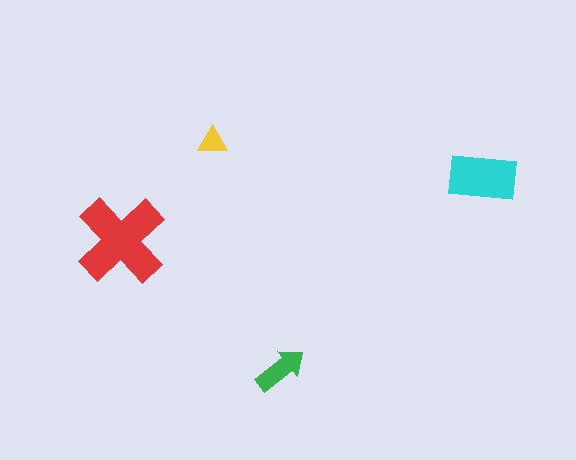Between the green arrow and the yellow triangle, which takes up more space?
The green arrow.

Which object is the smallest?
The yellow triangle.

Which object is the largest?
The red cross.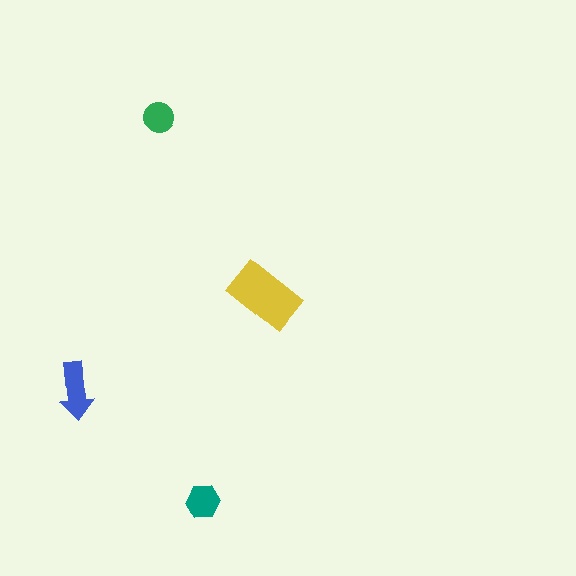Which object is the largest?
The yellow rectangle.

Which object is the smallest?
The green circle.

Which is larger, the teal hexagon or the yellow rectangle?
The yellow rectangle.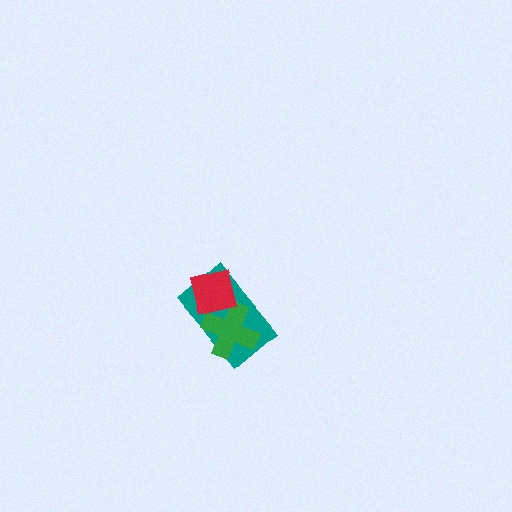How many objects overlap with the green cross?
2 objects overlap with the green cross.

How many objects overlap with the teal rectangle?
2 objects overlap with the teal rectangle.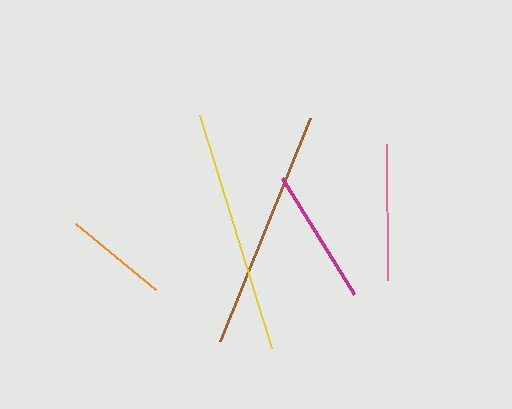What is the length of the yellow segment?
The yellow segment is approximately 244 pixels long.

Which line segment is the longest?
The yellow line is the longest at approximately 244 pixels.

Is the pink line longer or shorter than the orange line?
The pink line is longer than the orange line.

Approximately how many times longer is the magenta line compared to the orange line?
The magenta line is approximately 1.3 times the length of the orange line.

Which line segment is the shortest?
The orange line is the shortest at approximately 103 pixels.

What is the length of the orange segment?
The orange segment is approximately 103 pixels long.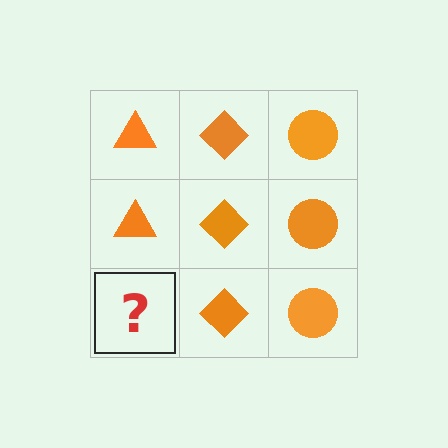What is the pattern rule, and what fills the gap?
The rule is that each column has a consistent shape. The gap should be filled with an orange triangle.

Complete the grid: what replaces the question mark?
The question mark should be replaced with an orange triangle.